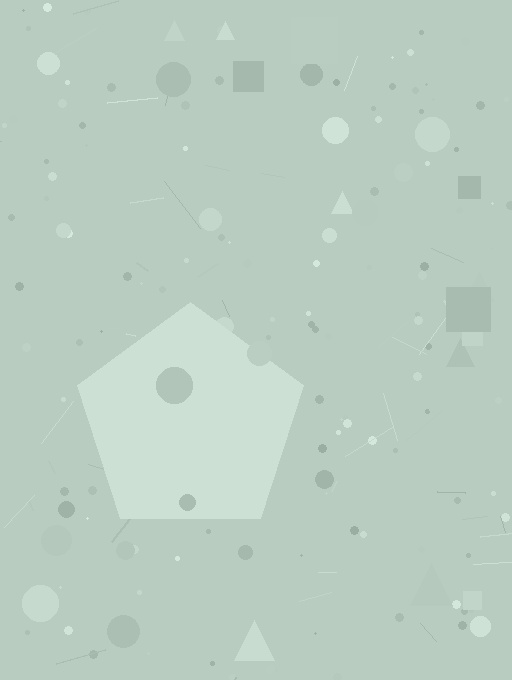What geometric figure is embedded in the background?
A pentagon is embedded in the background.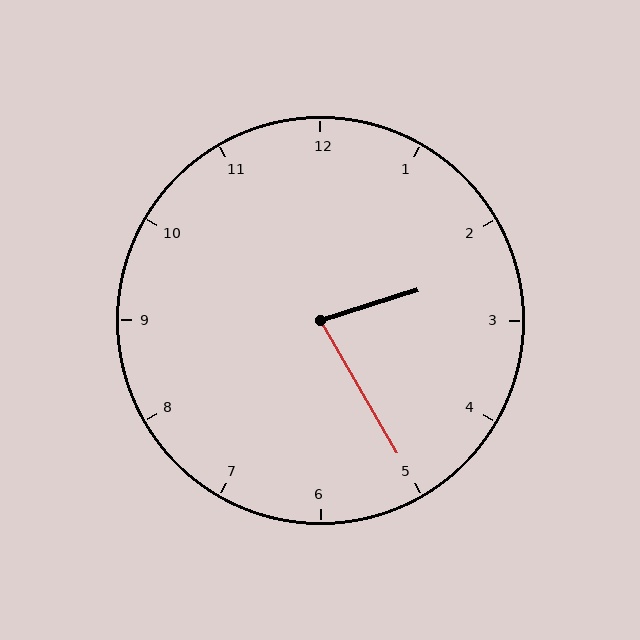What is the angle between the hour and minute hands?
Approximately 78 degrees.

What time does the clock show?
2:25.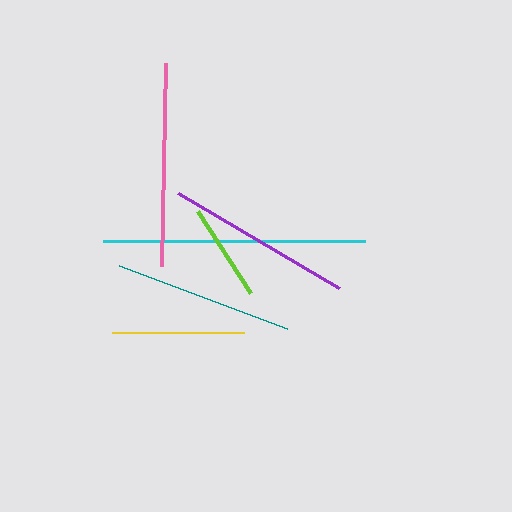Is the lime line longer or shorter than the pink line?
The pink line is longer than the lime line.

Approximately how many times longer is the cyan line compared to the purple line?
The cyan line is approximately 1.4 times the length of the purple line.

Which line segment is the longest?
The cyan line is the longest at approximately 261 pixels.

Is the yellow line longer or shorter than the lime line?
The yellow line is longer than the lime line.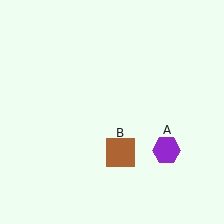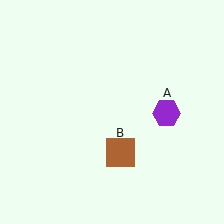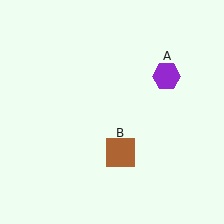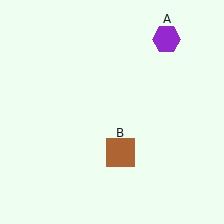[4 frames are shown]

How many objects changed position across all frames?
1 object changed position: purple hexagon (object A).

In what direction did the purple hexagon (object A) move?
The purple hexagon (object A) moved up.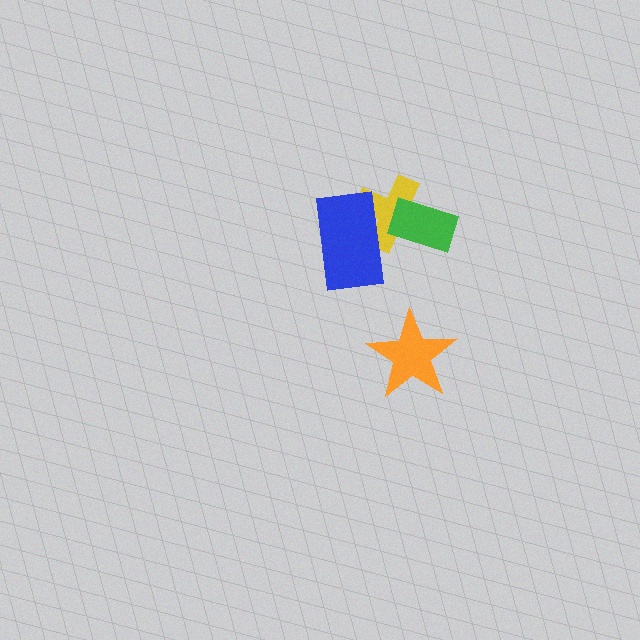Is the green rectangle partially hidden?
No, no other shape covers it.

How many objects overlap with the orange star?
0 objects overlap with the orange star.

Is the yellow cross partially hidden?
Yes, it is partially covered by another shape.